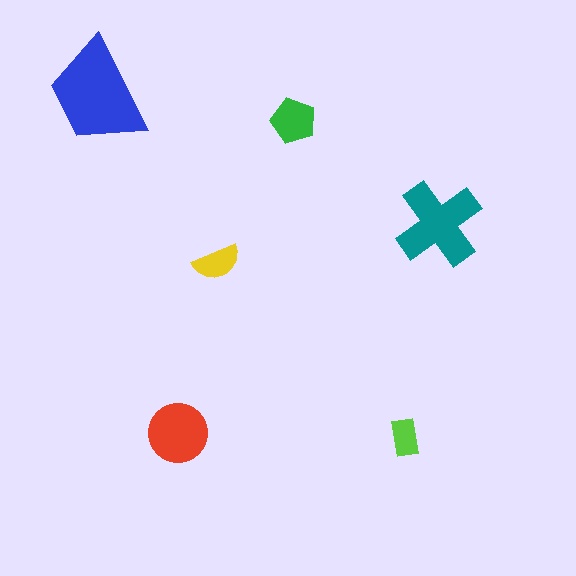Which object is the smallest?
The lime rectangle.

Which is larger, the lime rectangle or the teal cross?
The teal cross.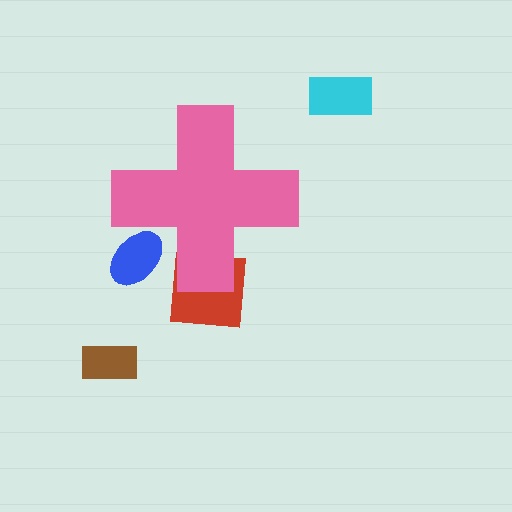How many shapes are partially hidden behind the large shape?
2 shapes are partially hidden.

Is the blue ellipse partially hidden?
Yes, the blue ellipse is partially hidden behind the pink cross.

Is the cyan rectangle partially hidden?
No, the cyan rectangle is fully visible.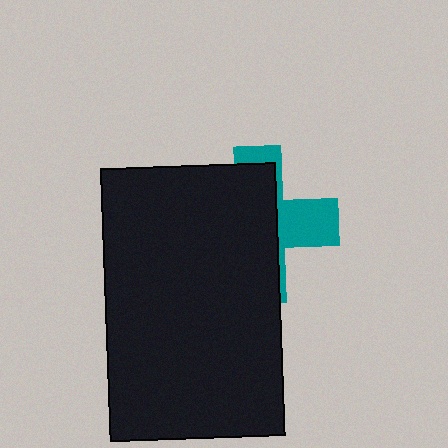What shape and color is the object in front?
The object in front is a black rectangle.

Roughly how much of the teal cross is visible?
A small part of it is visible (roughly 33%).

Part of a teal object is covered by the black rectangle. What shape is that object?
It is a cross.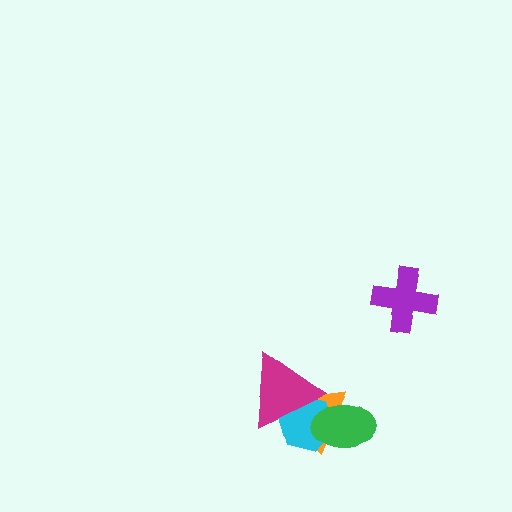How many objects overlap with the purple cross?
0 objects overlap with the purple cross.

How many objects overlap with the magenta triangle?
2 objects overlap with the magenta triangle.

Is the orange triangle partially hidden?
Yes, it is partially covered by another shape.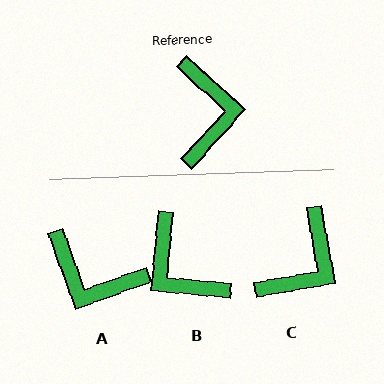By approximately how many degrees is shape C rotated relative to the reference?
Approximately 38 degrees clockwise.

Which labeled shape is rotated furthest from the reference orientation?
B, about 143 degrees away.